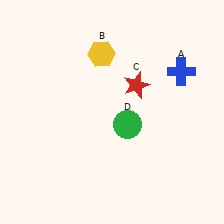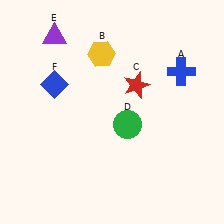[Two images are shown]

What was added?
A purple triangle (E), a blue diamond (F) were added in Image 2.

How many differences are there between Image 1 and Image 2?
There are 2 differences between the two images.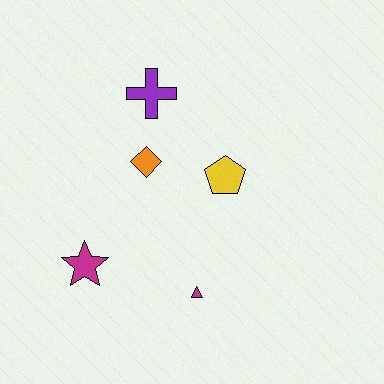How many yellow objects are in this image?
There is 1 yellow object.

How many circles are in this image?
There are no circles.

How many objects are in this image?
There are 5 objects.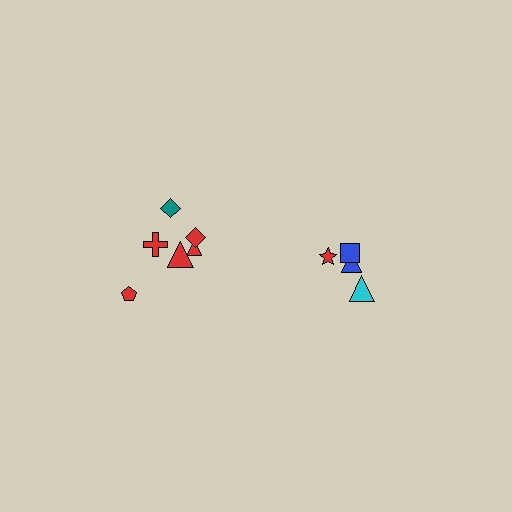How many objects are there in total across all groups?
There are 10 objects.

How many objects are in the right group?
There are 4 objects.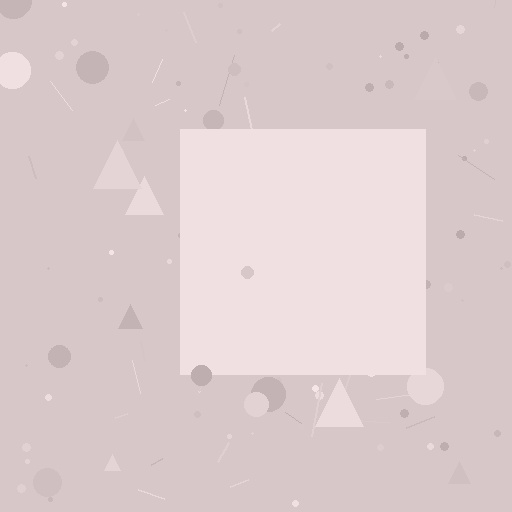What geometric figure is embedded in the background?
A square is embedded in the background.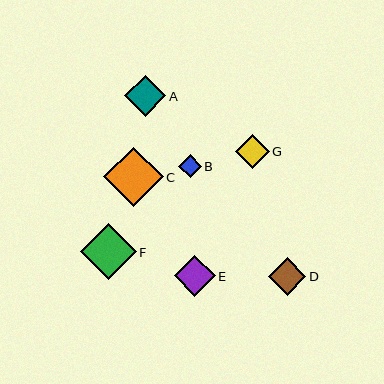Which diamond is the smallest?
Diamond B is the smallest with a size of approximately 23 pixels.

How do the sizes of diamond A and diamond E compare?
Diamond A and diamond E are approximately the same size.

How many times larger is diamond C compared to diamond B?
Diamond C is approximately 2.6 times the size of diamond B.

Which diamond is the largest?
Diamond C is the largest with a size of approximately 59 pixels.